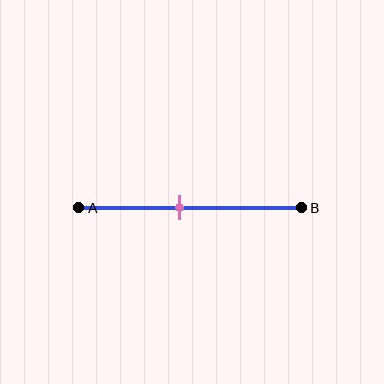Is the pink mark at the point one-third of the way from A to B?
No, the mark is at about 45% from A, not at the 33% one-third point.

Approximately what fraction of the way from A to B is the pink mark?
The pink mark is approximately 45% of the way from A to B.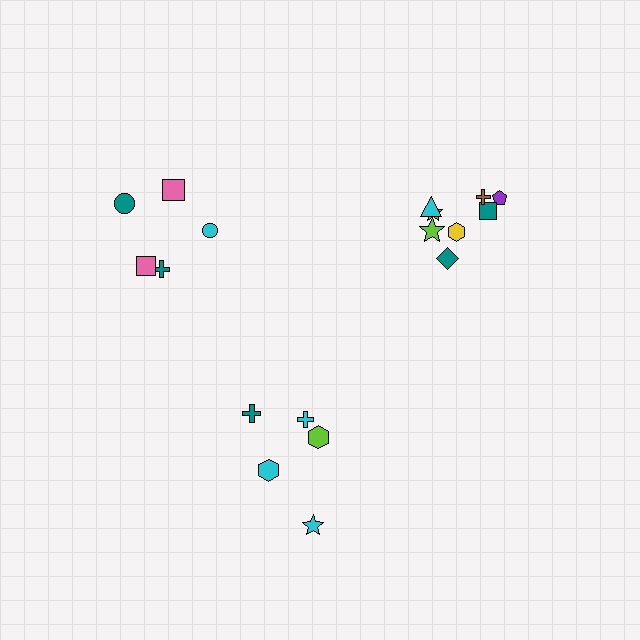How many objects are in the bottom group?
There are 5 objects.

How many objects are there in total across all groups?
There are 18 objects.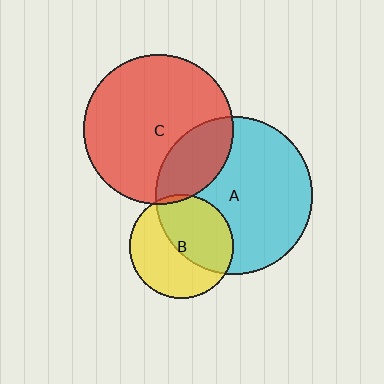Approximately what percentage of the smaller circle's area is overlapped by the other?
Approximately 25%.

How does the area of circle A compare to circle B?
Approximately 2.3 times.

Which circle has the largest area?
Circle A (cyan).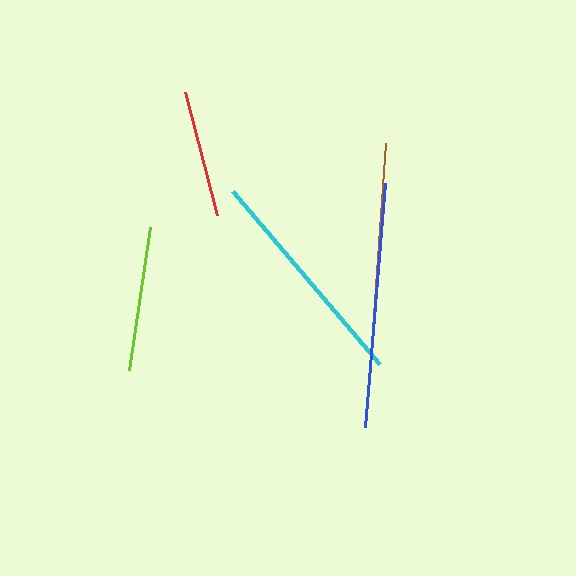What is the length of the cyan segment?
The cyan segment is approximately 226 pixels long.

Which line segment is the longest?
The blue line is the longest at approximately 244 pixels.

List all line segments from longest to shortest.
From longest to shortest: blue, cyan, brown, lime, red.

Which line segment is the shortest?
The red line is the shortest at approximately 128 pixels.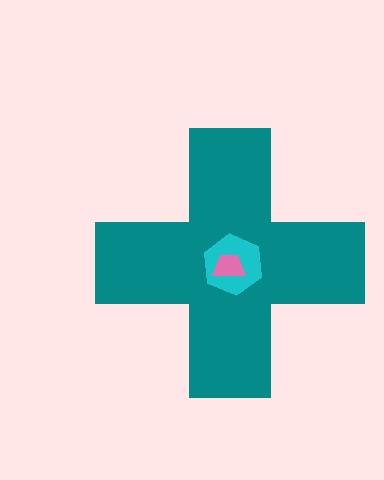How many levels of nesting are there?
3.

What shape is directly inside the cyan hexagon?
The pink trapezoid.